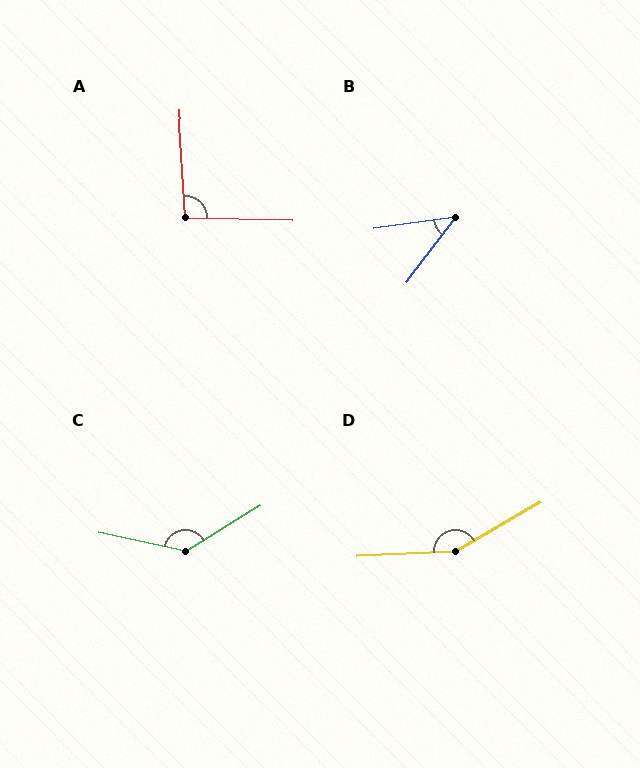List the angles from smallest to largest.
B (44°), A (95°), C (137°), D (153°).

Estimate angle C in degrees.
Approximately 137 degrees.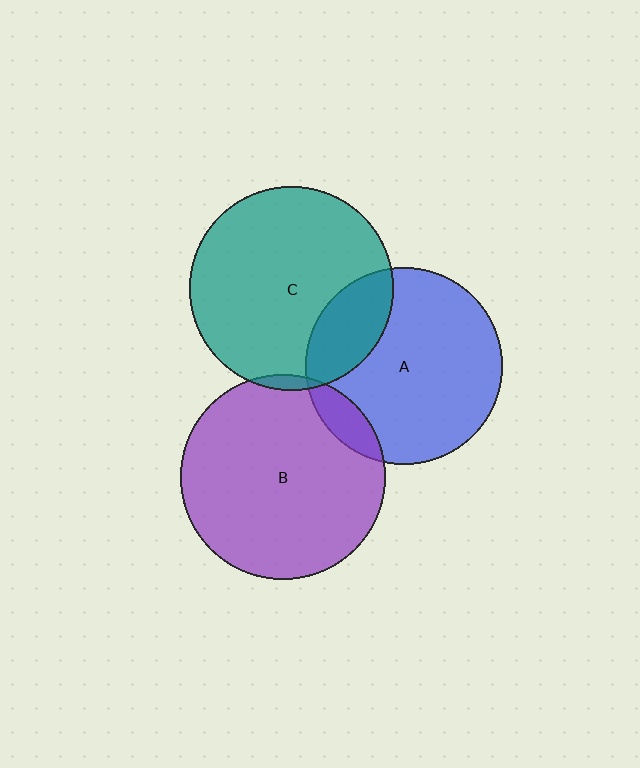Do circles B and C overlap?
Yes.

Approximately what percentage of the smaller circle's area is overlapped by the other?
Approximately 5%.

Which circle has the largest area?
Circle B (purple).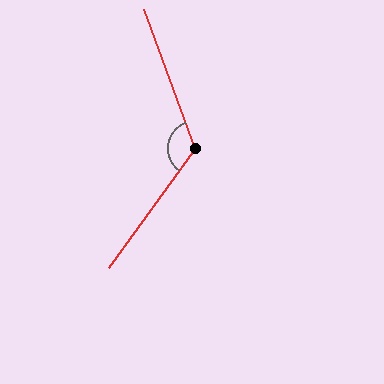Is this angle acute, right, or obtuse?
It is obtuse.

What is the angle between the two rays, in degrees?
Approximately 124 degrees.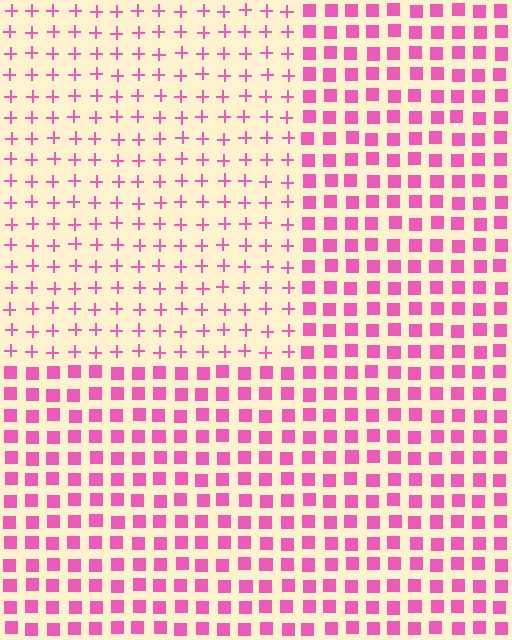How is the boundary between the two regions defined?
The boundary is defined by a change in element shape: plus signs inside vs. squares outside. All elements share the same color and spacing.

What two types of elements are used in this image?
The image uses plus signs inside the rectangle region and squares outside it.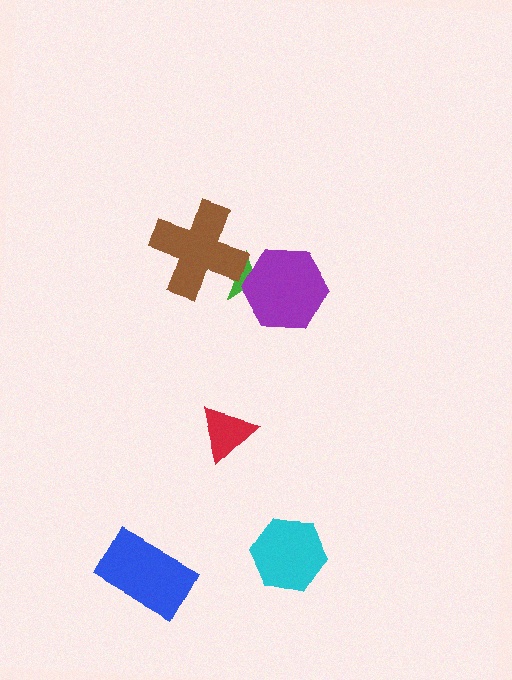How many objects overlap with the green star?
2 objects overlap with the green star.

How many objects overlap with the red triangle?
0 objects overlap with the red triangle.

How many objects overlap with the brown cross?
1 object overlaps with the brown cross.